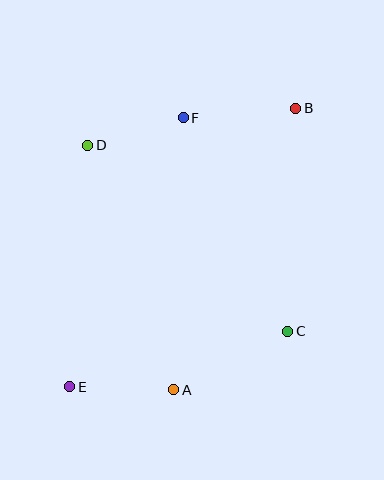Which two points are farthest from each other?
Points B and E are farthest from each other.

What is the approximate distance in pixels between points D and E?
The distance between D and E is approximately 242 pixels.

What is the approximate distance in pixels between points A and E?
The distance between A and E is approximately 104 pixels.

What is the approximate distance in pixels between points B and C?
The distance between B and C is approximately 223 pixels.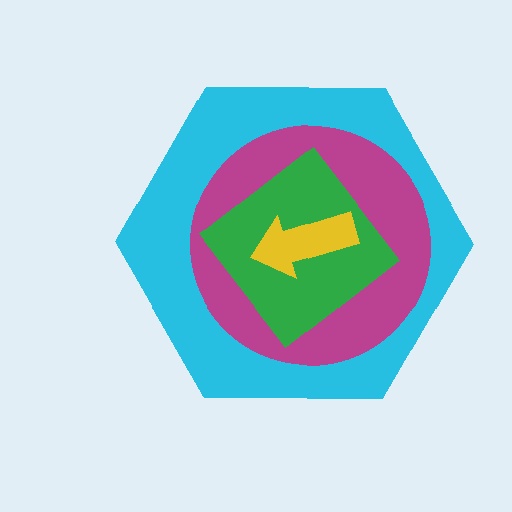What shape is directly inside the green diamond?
The yellow arrow.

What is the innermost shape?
The yellow arrow.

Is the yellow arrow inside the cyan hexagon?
Yes.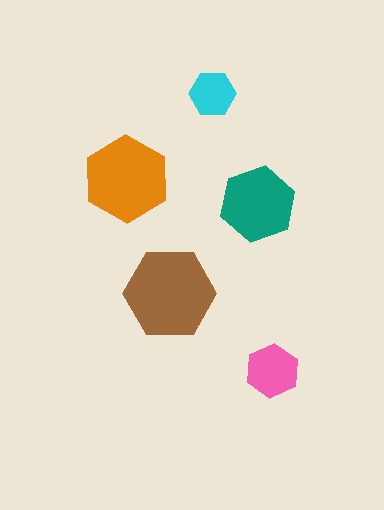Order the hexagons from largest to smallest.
the brown one, the orange one, the teal one, the pink one, the cyan one.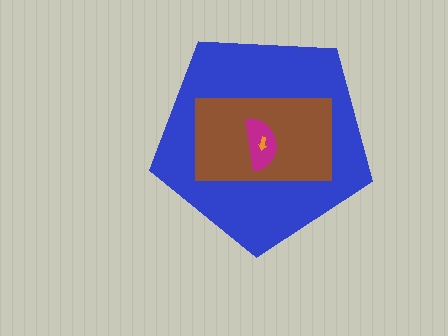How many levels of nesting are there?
4.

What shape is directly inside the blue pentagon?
The brown rectangle.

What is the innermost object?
The orange arrow.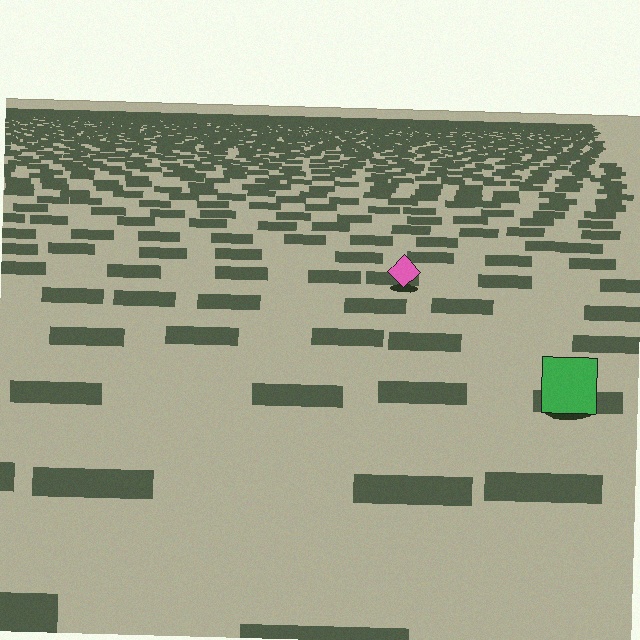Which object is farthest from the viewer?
The pink diamond is farthest from the viewer. It appears smaller and the ground texture around it is denser.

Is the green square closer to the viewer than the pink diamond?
Yes. The green square is closer — you can tell from the texture gradient: the ground texture is coarser near it.